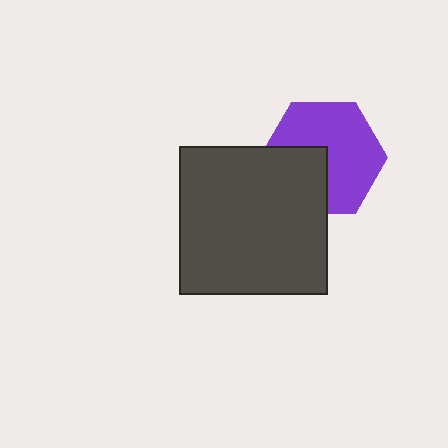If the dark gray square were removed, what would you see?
You would see the complete purple hexagon.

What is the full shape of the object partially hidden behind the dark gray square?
The partially hidden object is a purple hexagon.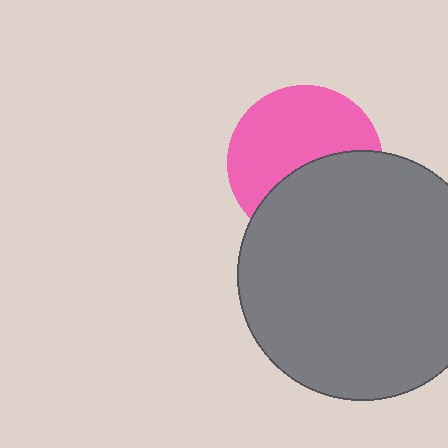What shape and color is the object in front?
The object in front is a gray circle.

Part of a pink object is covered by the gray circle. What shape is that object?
It is a circle.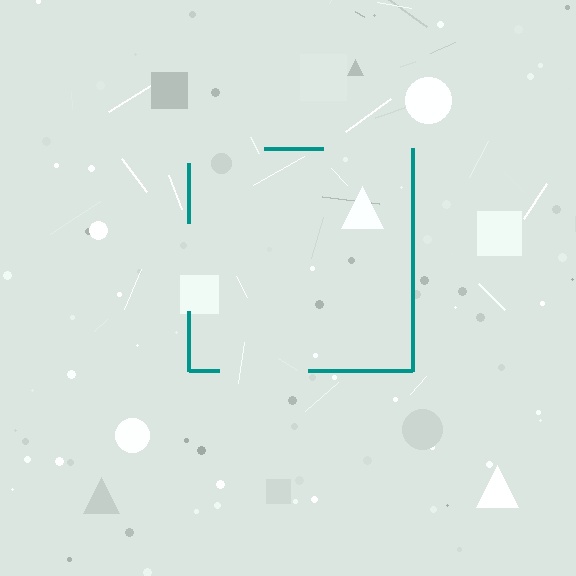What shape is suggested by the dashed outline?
The dashed outline suggests a square.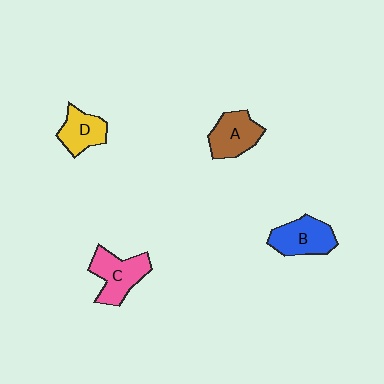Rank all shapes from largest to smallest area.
From largest to smallest: C (pink), B (blue), A (brown), D (yellow).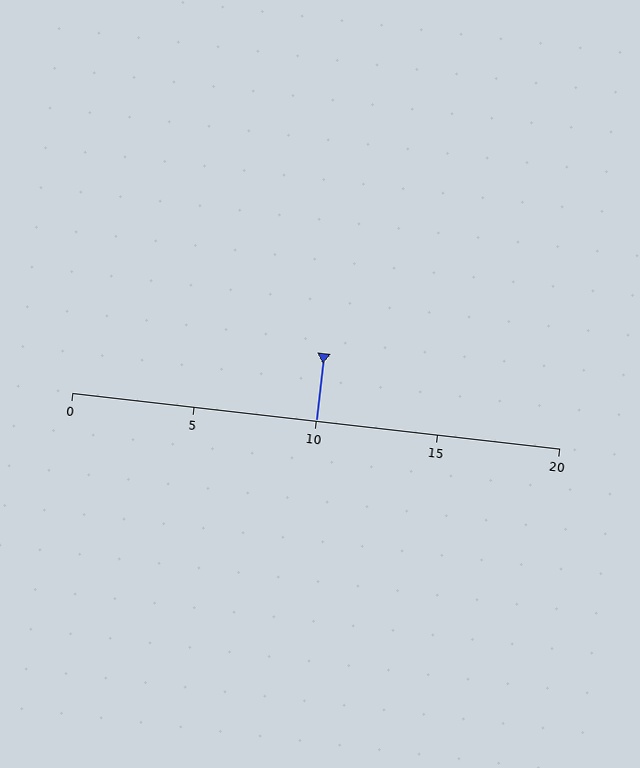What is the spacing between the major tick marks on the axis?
The major ticks are spaced 5 apart.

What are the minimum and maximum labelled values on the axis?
The axis runs from 0 to 20.